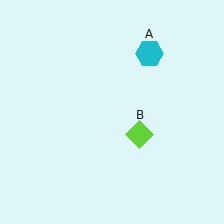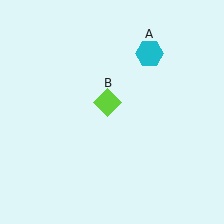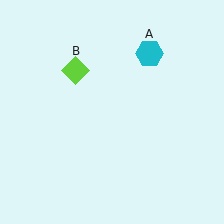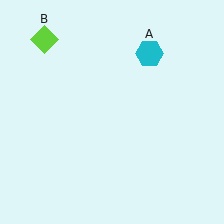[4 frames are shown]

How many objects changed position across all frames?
1 object changed position: lime diamond (object B).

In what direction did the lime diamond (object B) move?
The lime diamond (object B) moved up and to the left.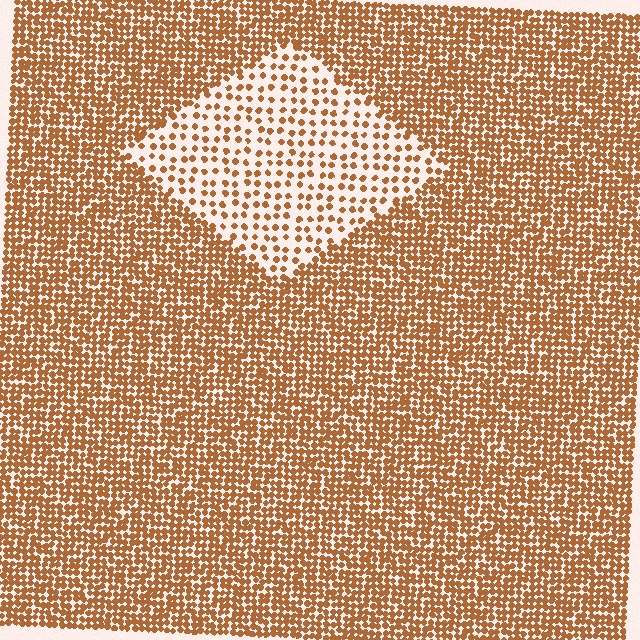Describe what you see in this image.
The image contains small brown elements arranged at two different densities. A diamond-shaped region is visible where the elements are less densely packed than the surrounding area.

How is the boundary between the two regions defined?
The boundary is defined by a change in element density (approximately 2.6x ratio). All elements are the same color, size, and shape.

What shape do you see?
I see a diamond.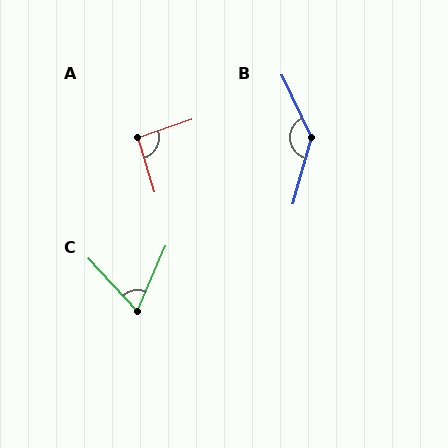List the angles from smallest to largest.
C (67°), A (92°), B (139°).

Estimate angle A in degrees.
Approximately 92 degrees.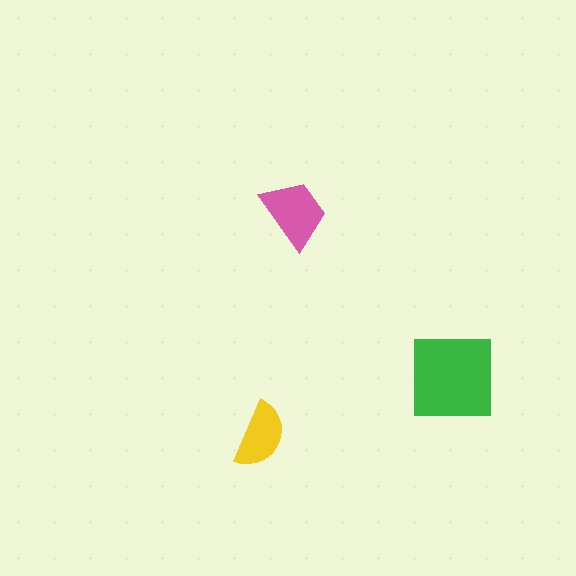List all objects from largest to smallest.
The green square, the pink trapezoid, the yellow semicircle.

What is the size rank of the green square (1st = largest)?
1st.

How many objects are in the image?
There are 3 objects in the image.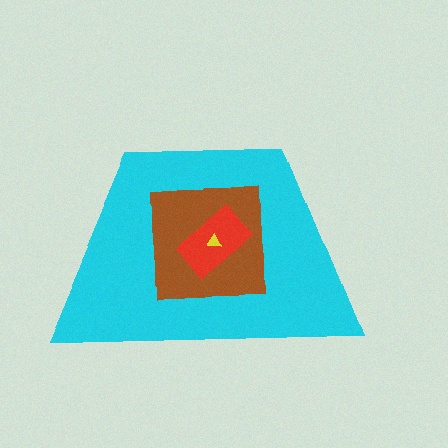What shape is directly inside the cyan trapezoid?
The brown square.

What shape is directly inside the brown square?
The red rectangle.